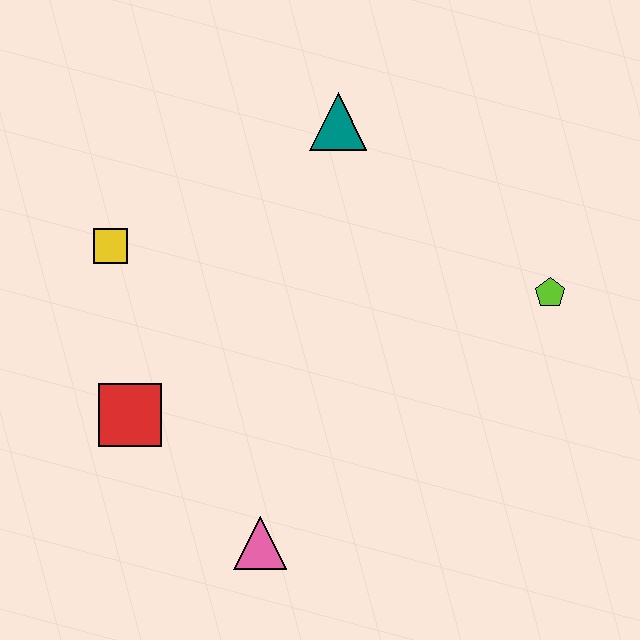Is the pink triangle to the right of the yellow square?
Yes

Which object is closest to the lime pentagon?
The teal triangle is closest to the lime pentagon.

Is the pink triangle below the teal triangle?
Yes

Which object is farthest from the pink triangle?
The teal triangle is farthest from the pink triangle.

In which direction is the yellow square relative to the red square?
The yellow square is above the red square.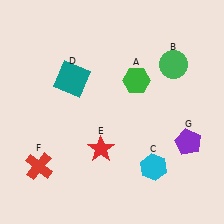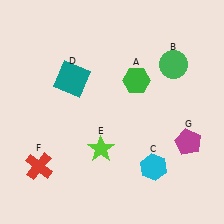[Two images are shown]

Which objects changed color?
E changed from red to lime. G changed from purple to magenta.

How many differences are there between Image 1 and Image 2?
There are 2 differences between the two images.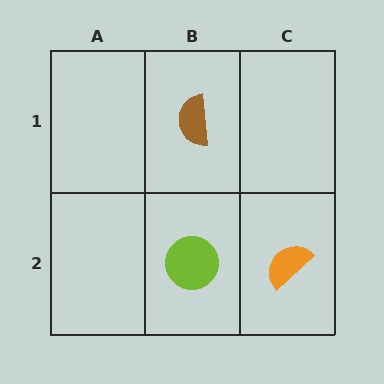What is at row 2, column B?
A lime circle.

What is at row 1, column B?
A brown semicircle.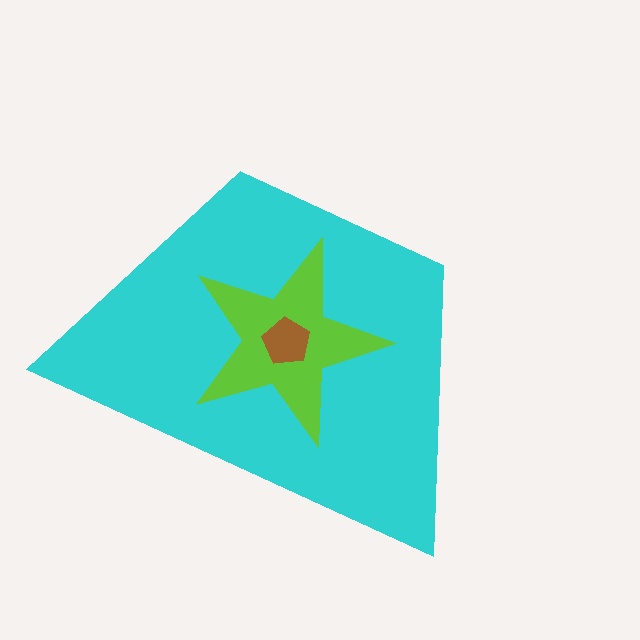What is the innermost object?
The brown pentagon.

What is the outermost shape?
The cyan trapezoid.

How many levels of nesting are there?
3.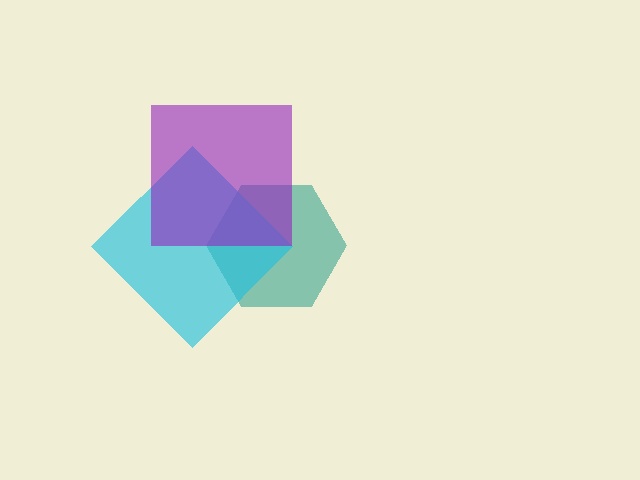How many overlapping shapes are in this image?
There are 3 overlapping shapes in the image.